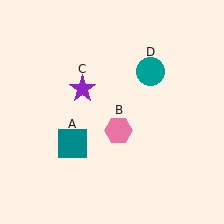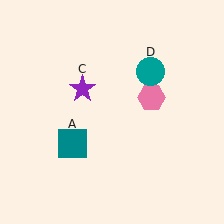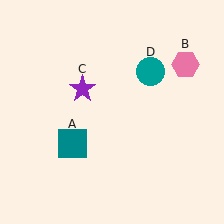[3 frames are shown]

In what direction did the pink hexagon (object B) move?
The pink hexagon (object B) moved up and to the right.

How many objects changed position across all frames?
1 object changed position: pink hexagon (object B).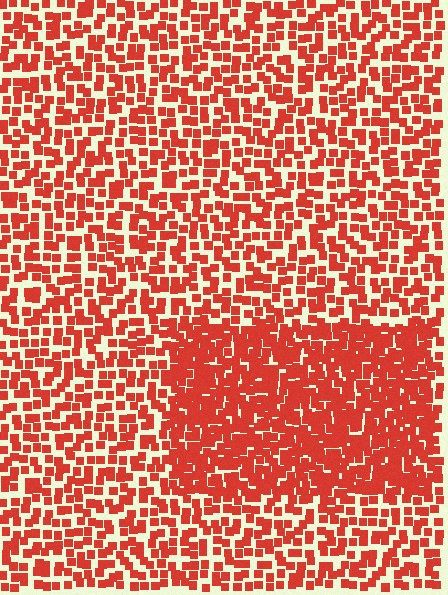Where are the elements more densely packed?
The elements are more densely packed inside the rectangle boundary.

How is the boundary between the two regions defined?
The boundary is defined by a change in element density (approximately 1.9x ratio). All elements are the same color, size, and shape.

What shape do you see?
I see a rectangle.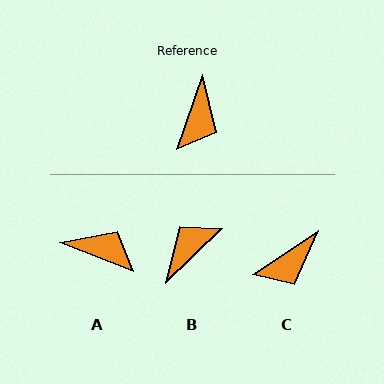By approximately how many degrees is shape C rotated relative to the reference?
Approximately 36 degrees clockwise.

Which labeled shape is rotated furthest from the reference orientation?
B, about 153 degrees away.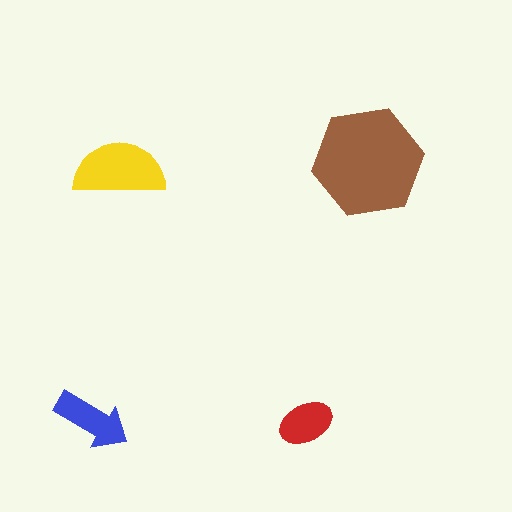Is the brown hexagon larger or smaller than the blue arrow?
Larger.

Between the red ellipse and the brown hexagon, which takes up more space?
The brown hexagon.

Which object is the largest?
The brown hexagon.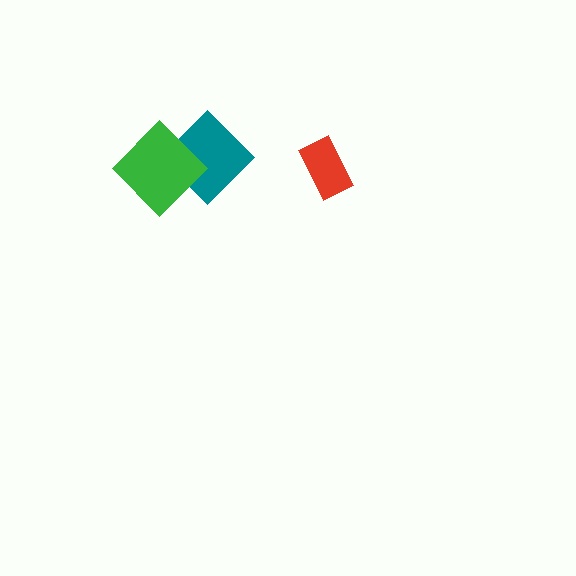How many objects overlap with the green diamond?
1 object overlaps with the green diamond.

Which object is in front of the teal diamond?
The green diamond is in front of the teal diamond.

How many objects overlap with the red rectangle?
0 objects overlap with the red rectangle.